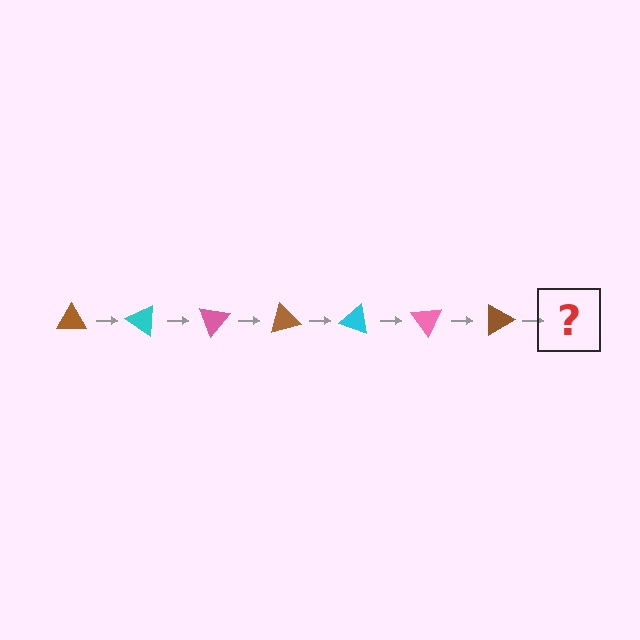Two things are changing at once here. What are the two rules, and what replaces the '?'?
The two rules are that it rotates 35 degrees each step and the color cycles through brown, cyan, and pink. The '?' should be a cyan triangle, rotated 245 degrees from the start.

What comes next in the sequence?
The next element should be a cyan triangle, rotated 245 degrees from the start.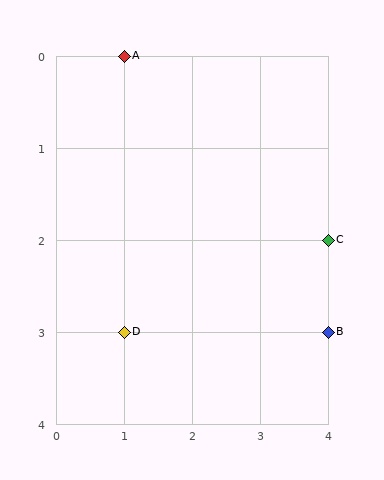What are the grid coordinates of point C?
Point C is at grid coordinates (4, 2).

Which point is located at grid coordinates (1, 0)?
Point A is at (1, 0).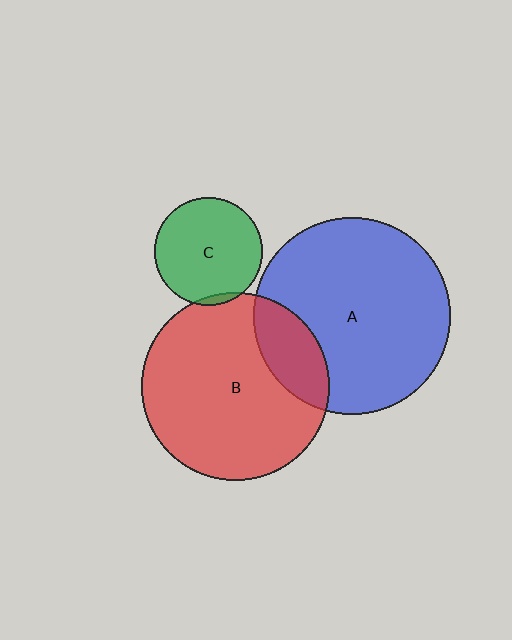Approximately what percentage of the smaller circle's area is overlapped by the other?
Approximately 20%.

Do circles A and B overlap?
Yes.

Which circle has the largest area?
Circle A (blue).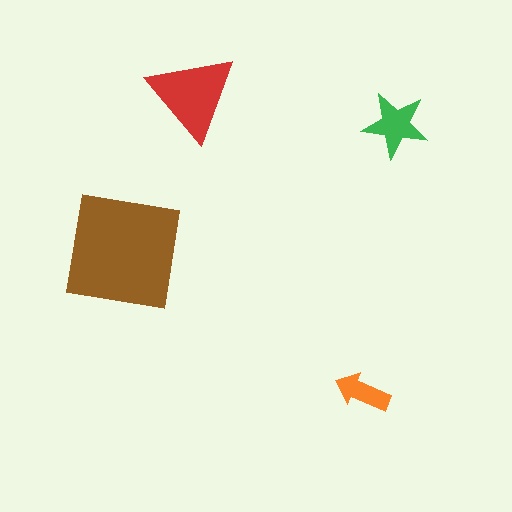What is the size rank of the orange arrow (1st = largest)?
4th.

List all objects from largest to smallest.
The brown square, the red triangle, the green star, the orange arrow.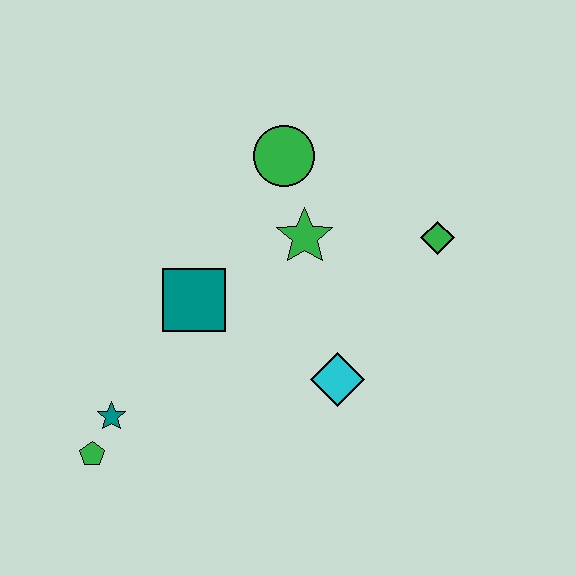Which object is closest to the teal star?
The green pentagon is closest to the teal star.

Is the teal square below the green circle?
Yes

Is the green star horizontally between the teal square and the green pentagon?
No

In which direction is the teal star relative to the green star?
The teal star is to the left of the green star.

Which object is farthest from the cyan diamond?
The green pentagon is farthest from the cyan diamond.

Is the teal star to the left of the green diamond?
Yes